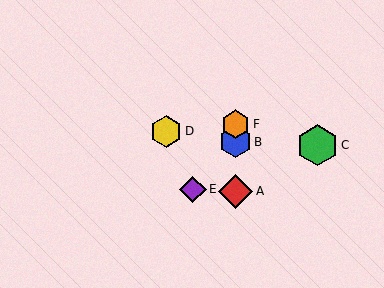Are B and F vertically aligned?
Yes, both are at x≈235.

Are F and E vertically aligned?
No, F is at x≈235 and E is at x≈193.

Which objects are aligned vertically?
Objects A, B, F are aligned vertically.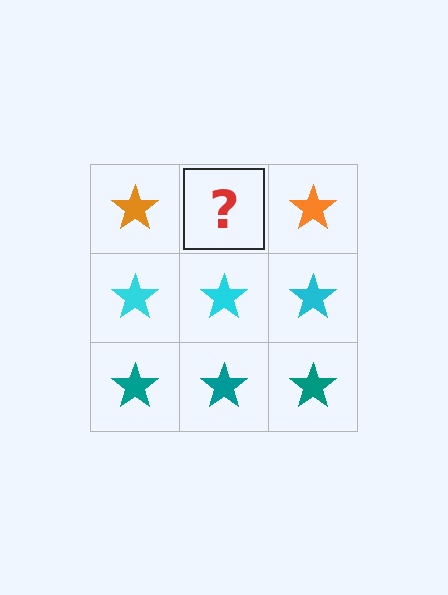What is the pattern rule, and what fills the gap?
The rule is that each row has a consistent color. The gap should be filled with an orange star.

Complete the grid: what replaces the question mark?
The question mark should be replaced with an orange star.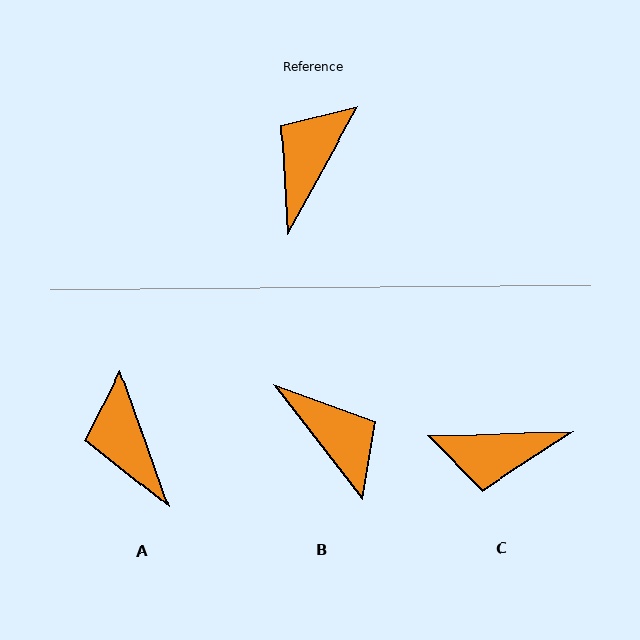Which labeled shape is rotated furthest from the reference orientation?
C, about 120 degrees away.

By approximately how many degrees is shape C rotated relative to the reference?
Approximately 120 degrees counter-clockwise.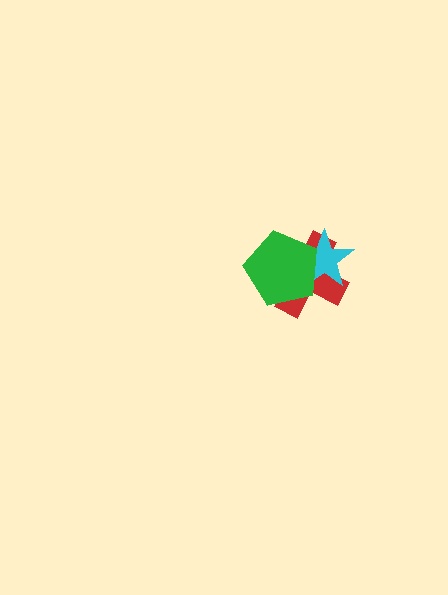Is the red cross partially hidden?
Yes, it is partially covered by another shape.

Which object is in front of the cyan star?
The green pentagon is in front of the cyan star.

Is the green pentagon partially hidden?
No, no other shape covers it.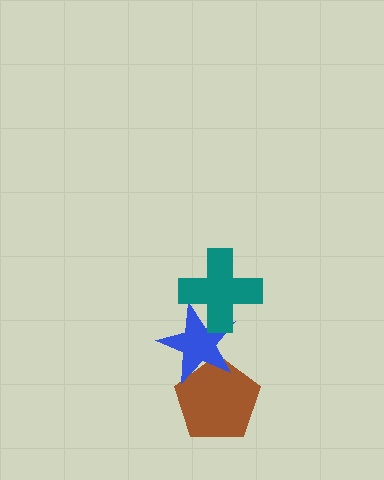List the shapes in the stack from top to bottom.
From top to bottom: the teal cross, the blue star, the brown pentagon.